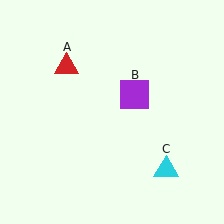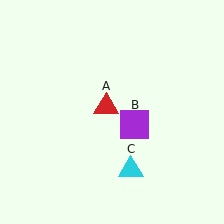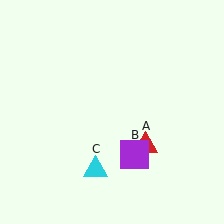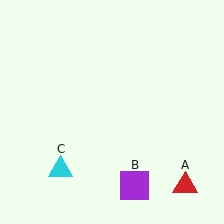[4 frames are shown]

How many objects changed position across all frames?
3 objects changed position: red triangle (object A), purple square (object B), cyan triangle (object C).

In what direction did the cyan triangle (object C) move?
The cyan triangle (object C) moved left.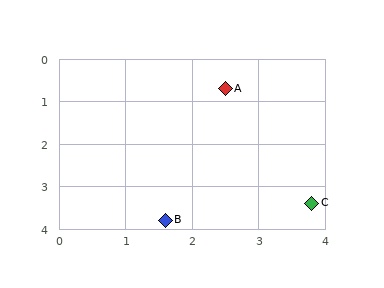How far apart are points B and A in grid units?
Points B and A are about 3.2 grid units apart.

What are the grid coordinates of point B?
Point B is at approximately (1.6, 3.8).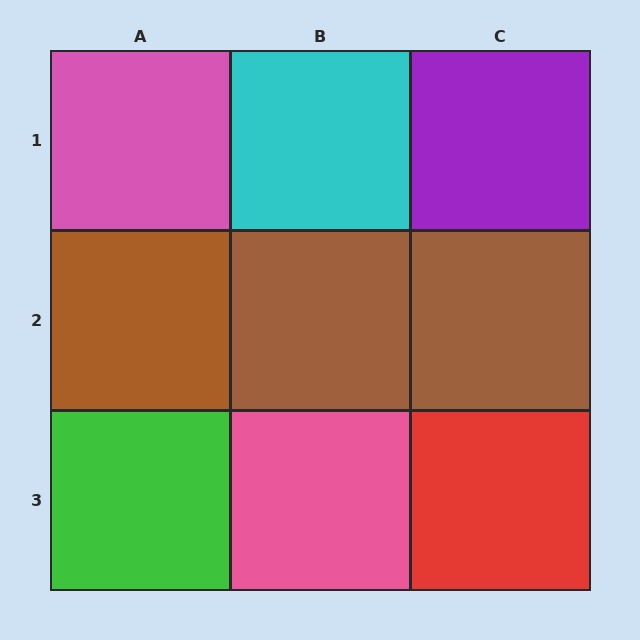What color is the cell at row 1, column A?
Pink.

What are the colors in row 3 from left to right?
Green, pink, red.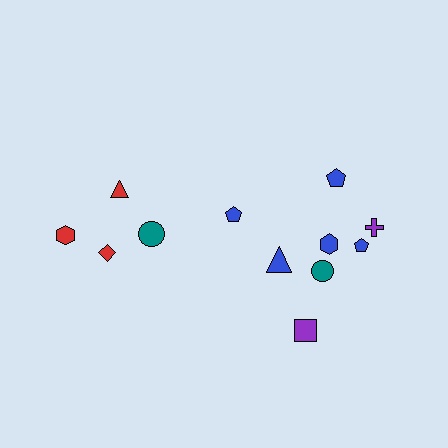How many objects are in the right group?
There are 8 objects.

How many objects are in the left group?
There are 4 objects.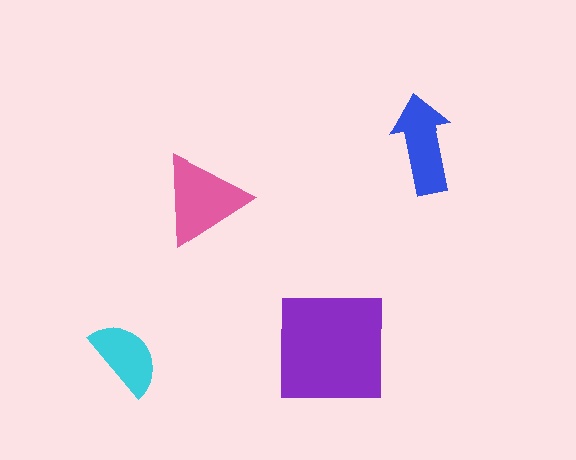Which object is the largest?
The purple square.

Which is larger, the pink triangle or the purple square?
The purple square.